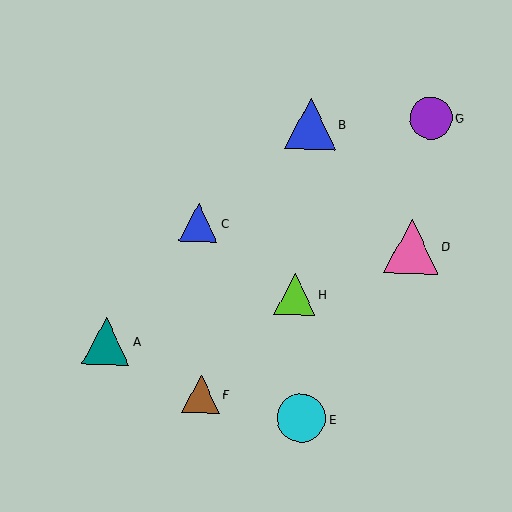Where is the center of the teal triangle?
The center of the teal triangle is at (106, 341).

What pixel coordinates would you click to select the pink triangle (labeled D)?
Click at (412, 246) to select the pink triangle D.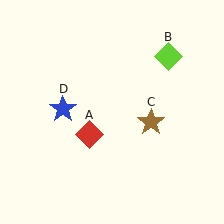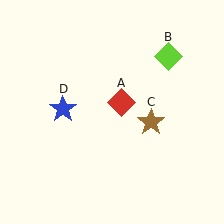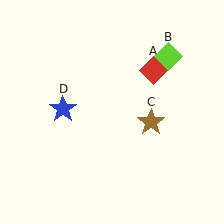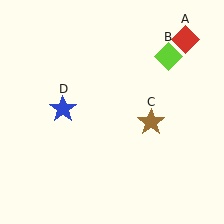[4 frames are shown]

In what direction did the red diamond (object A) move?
The red diamond (object A) moved up and to the right.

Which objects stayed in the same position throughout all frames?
Lime diamond (object B) and brown star (object C) and blue star (object D) remained stationary.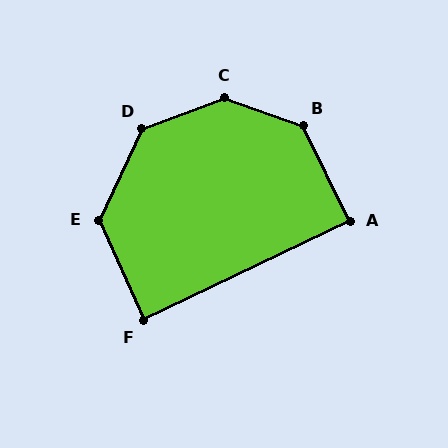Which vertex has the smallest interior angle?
F, at approximately 89 degrees.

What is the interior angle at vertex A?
Approximately 90 degrees (approximately right).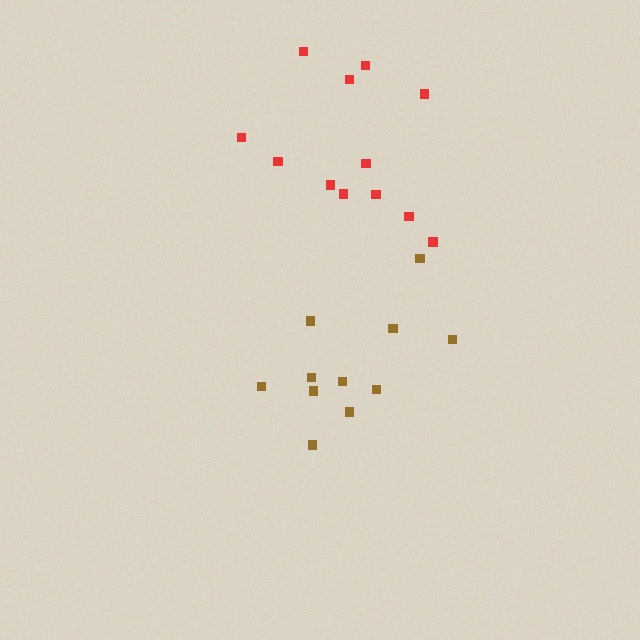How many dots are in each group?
Group 1: 12 dots, Group 2: 11 dots (23 total).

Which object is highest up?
The red cluster is topmost.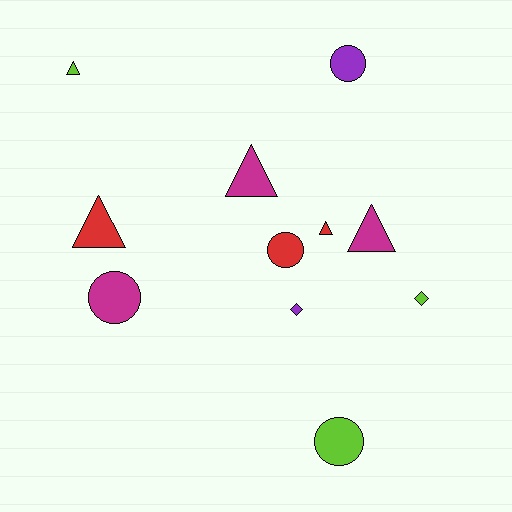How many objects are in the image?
There are 11 objects.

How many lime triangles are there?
There is 1 lime triangle.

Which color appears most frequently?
Lime, with 3 objects.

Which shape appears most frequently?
Triangle, with 5 objects.